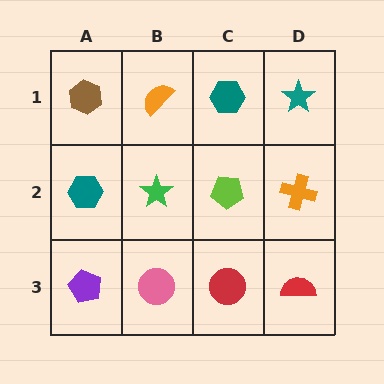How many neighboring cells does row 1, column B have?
3.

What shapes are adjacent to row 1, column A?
A teal hexagon (row 2, column A), an orange semicircle (row 1, column B).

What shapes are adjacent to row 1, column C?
A lime pentagon (row 2, column C), an orange semicircle (row 1, column B), a teal star (row 1, column D).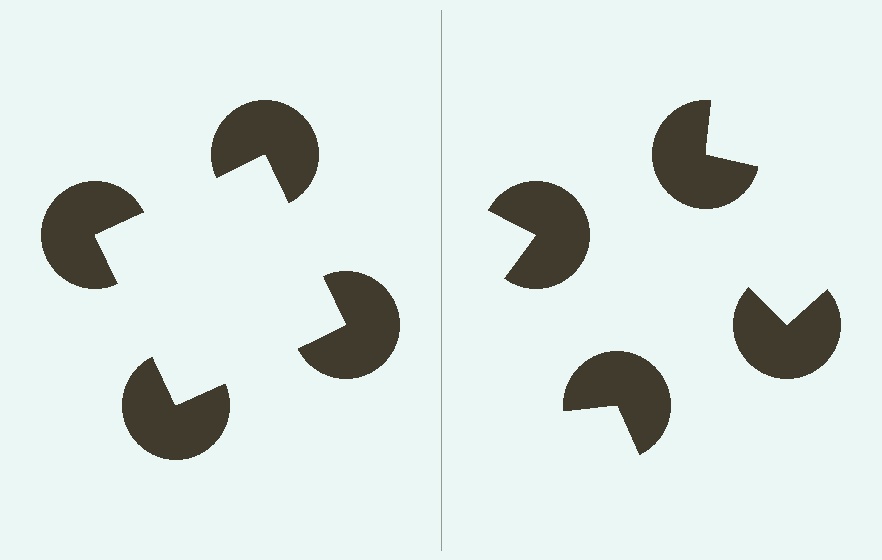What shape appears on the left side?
An illusory square.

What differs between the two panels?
The pac-man discs are positioned identically on both sides; only the wedge orientations differ. On the left they align to a square; on the right they are misaligned.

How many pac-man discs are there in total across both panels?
8 — 4 on each side.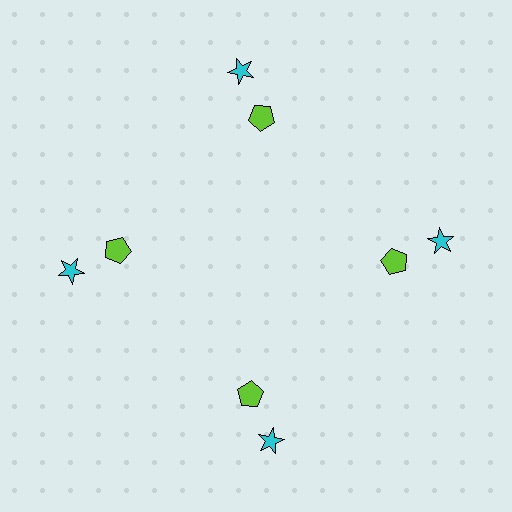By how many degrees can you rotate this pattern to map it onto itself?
The pattern maps onto itself every 90 degrees of rotation.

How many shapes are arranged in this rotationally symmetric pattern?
There are 8 shapes, arranged in 4 groups of 2.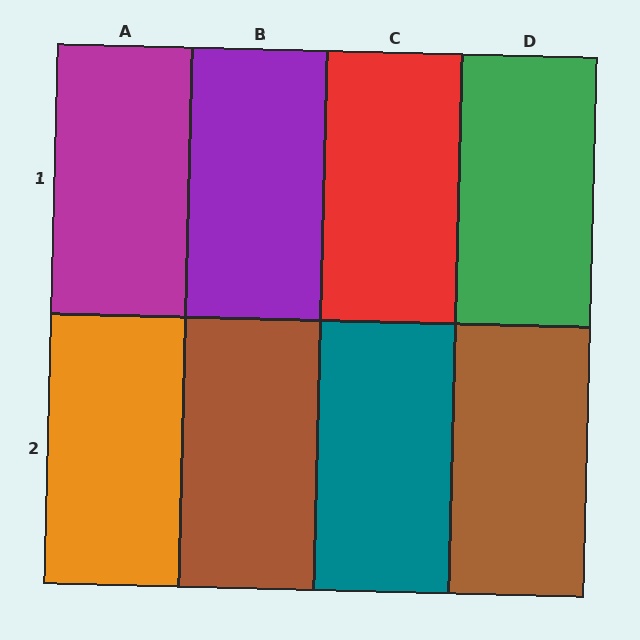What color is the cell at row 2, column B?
Brown.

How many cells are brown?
2 cells are brown.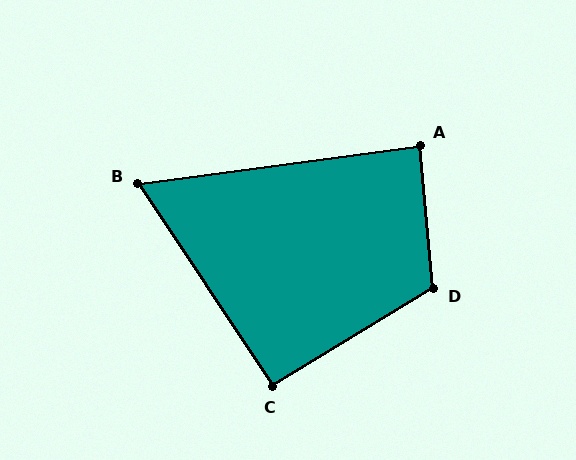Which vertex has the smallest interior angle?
B, at approximately 64 degrees.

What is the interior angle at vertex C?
Approximately 92 degrees (approximately right).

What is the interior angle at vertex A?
Approximately 88 degrees (approximately right).